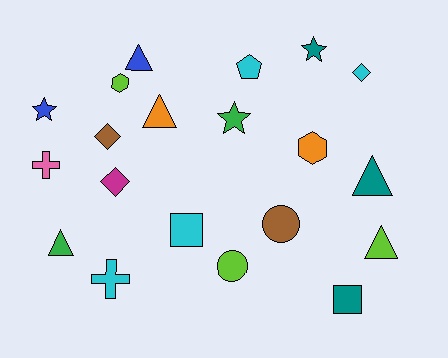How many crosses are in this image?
There are 2 crosses.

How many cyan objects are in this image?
There are 4 cyan objects.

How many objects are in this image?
There are 20 objects.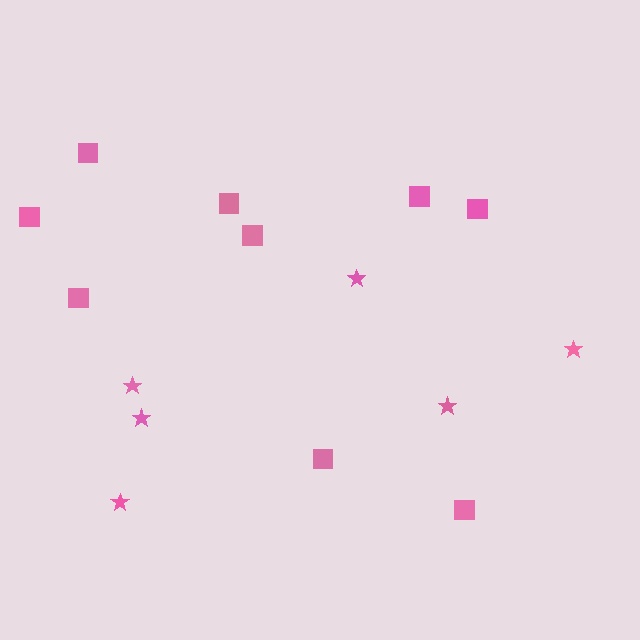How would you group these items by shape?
There are 2 groups: one group of stars (6) and one group of squares (9).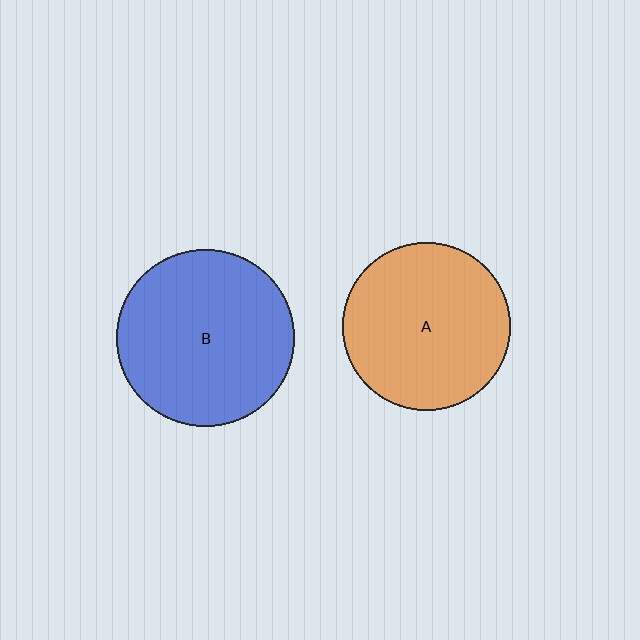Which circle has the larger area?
Circle B (blue).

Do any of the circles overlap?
No, none of the circles overlap.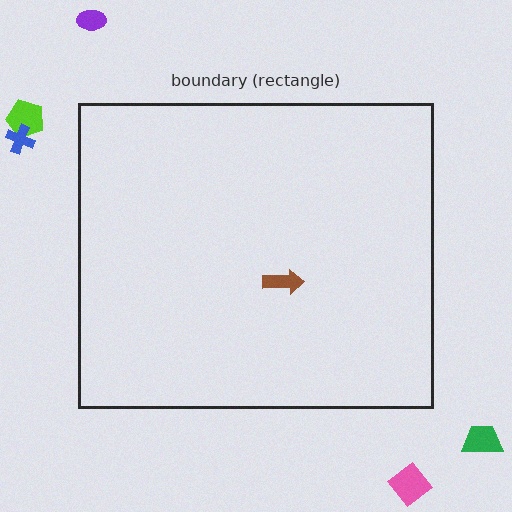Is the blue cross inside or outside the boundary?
Outside.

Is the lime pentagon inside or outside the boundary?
Outside.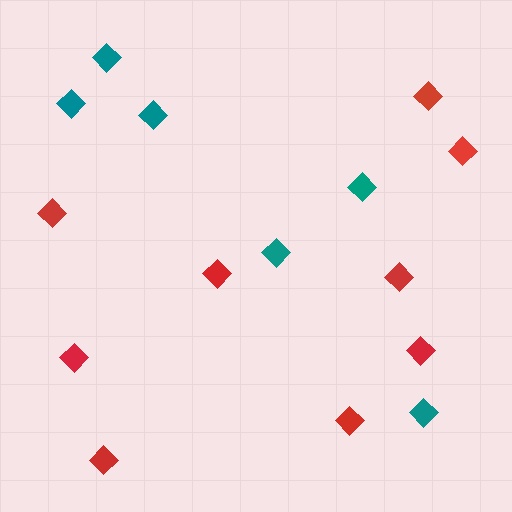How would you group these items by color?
There are 2 groups: one group of teal diamonds (6) and one group of red diamonds (9).